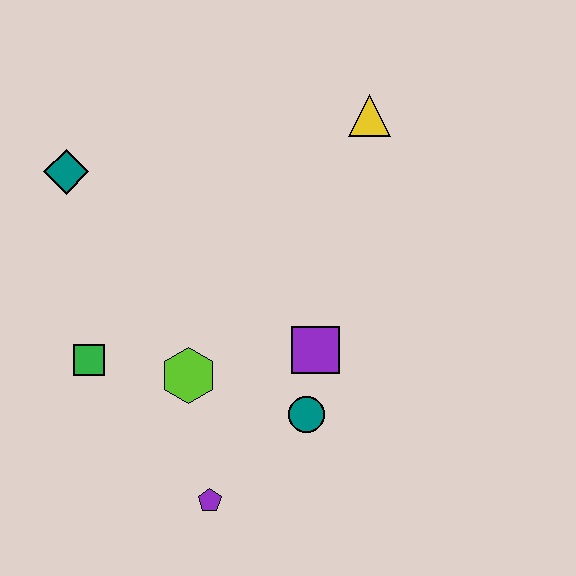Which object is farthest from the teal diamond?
The purple pentagon is farthest from the teal diamond.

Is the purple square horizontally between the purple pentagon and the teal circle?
No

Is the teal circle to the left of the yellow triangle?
Yes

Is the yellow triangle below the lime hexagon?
No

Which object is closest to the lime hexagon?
The green square is closest to the lime hexagon.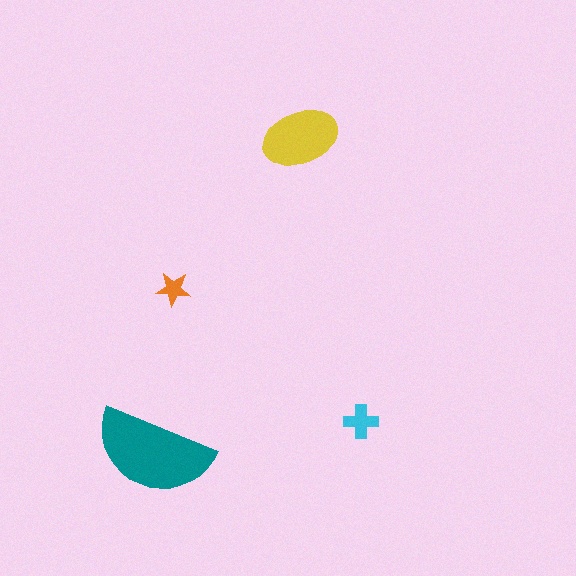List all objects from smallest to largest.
The orange star, the cyan cross, the yellow ellipse, the teal semicircle.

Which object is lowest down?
The teal semicircle is bottommost.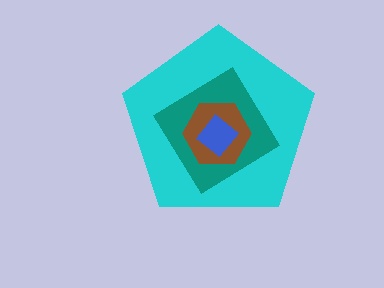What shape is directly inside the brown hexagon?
The blue diamond.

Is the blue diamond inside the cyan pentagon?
Yes.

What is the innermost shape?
The blue diamond.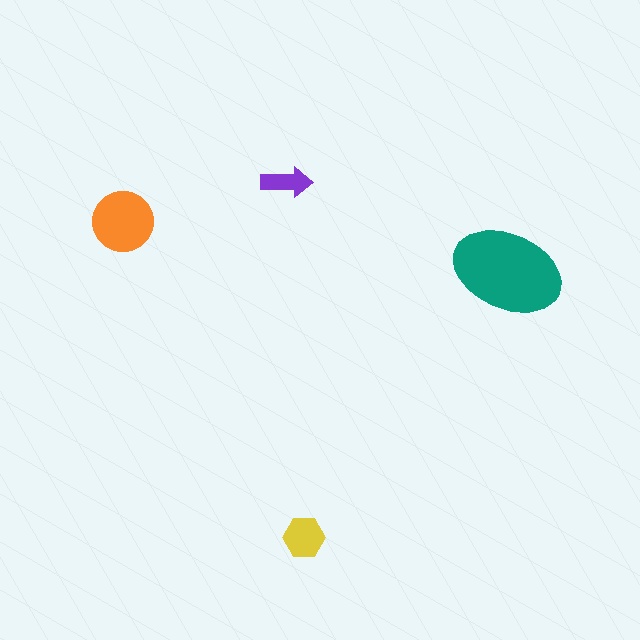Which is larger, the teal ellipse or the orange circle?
The teal ellipse.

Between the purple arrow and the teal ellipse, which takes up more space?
The teal ellipse.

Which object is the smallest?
The purple arrow.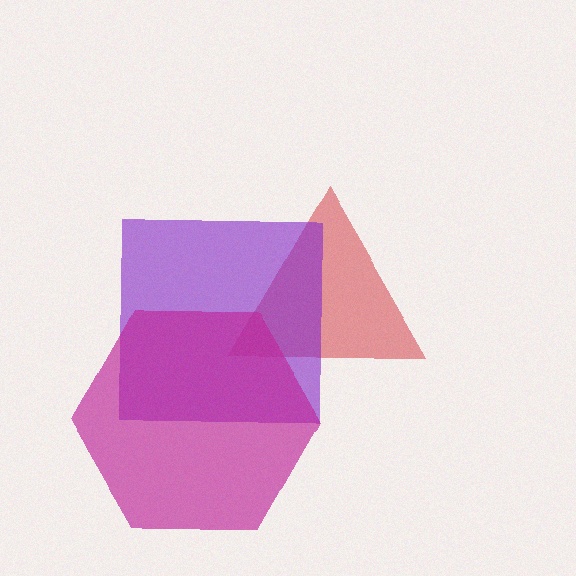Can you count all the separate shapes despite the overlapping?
Yes, there are 3 separate shapes.